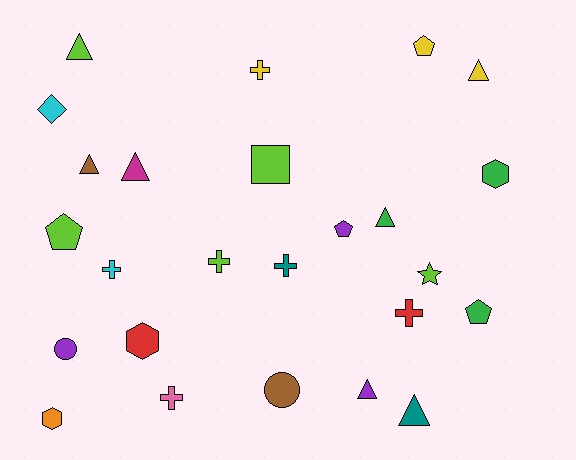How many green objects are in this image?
There are 3 green objects.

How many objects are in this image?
There are 25 objects.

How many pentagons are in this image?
There are 4 pentagons.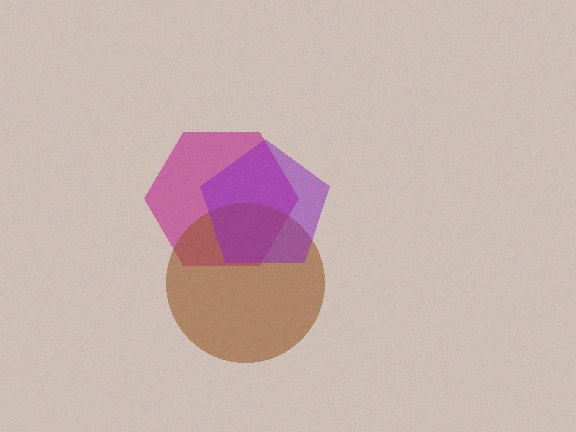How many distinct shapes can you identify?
There are 3 distinct shapes: a magenta hexagon, a brown circle, a purple pentagon.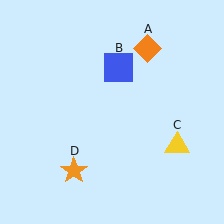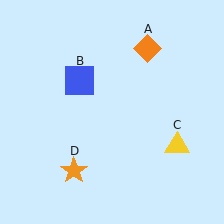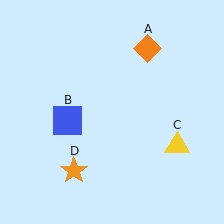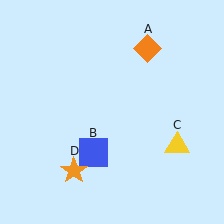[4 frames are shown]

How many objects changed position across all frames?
1 object changed position: blue square (object B).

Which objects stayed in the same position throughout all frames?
Orange diamond (object A) and yellow triangle (object C) and orange star (object D) remained stationary.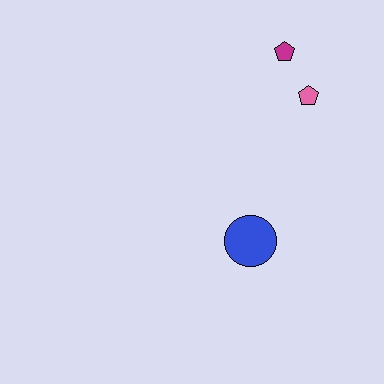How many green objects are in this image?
There are no green objects.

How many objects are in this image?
There are 3 objects.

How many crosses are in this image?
There are no crosses.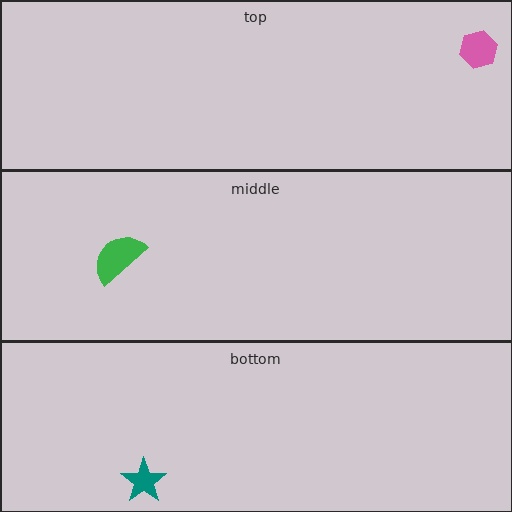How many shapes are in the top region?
1.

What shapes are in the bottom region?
The teal star.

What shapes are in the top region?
The pink hexagon.